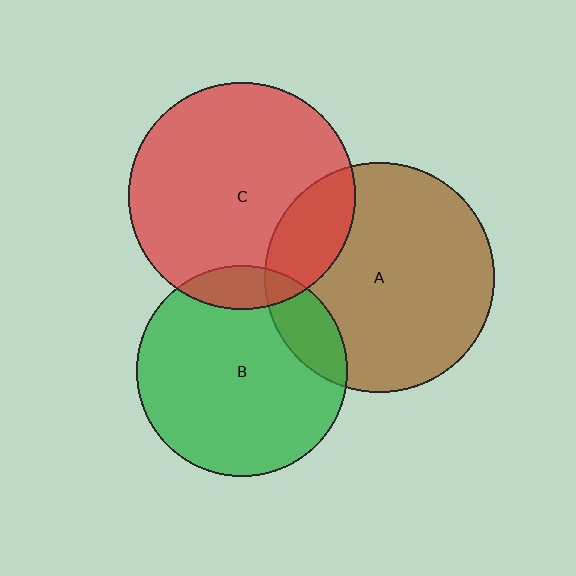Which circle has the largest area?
Circle A (brown).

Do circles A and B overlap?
Yes.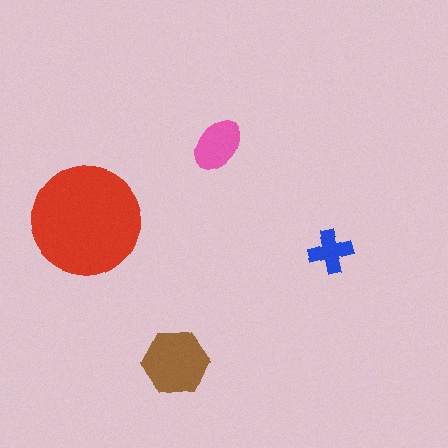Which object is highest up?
The pink ellipse is topmost.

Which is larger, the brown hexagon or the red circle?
The red circle.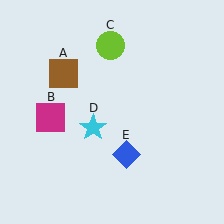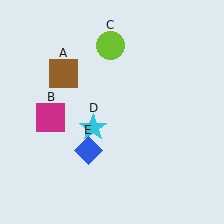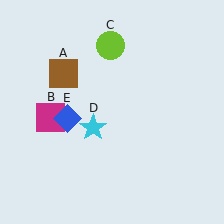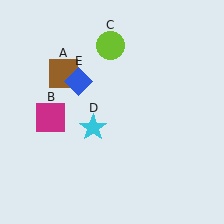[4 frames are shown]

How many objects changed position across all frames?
1 object changed position: blue diamond (object E).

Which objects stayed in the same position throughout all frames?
Brown square (object A) and magenta square (object B) and lime circle (object C) and cyan star (object D) remained stationary.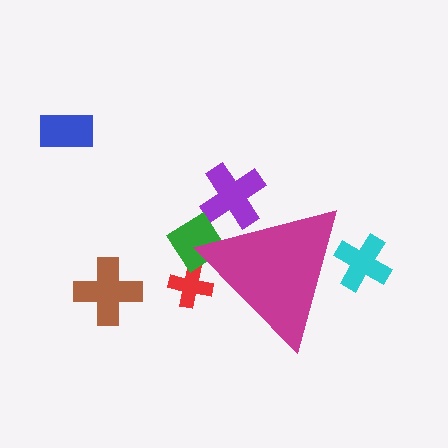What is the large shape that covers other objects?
A magenta triangle.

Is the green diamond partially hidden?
Yes, the green diamond is partially hidden behind the magenta triangle.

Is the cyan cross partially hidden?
Yes, the cyan cross is partially hidden behind the magenta triangle.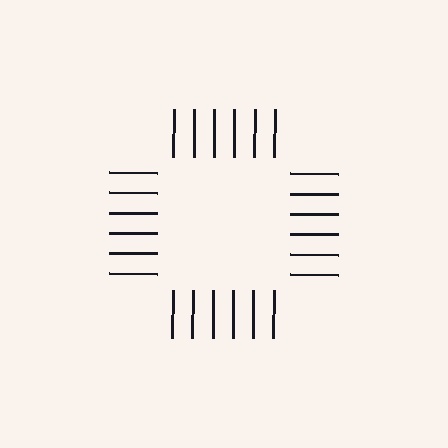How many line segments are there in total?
24 — 6 along each of the 4 edges.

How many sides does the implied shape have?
4 sides — the line-ends trace a square.